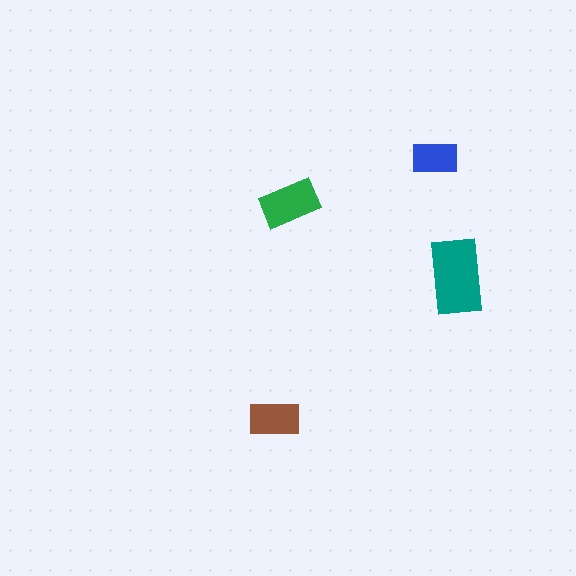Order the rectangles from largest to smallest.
the teal one, the green one, the brown one, the blue one.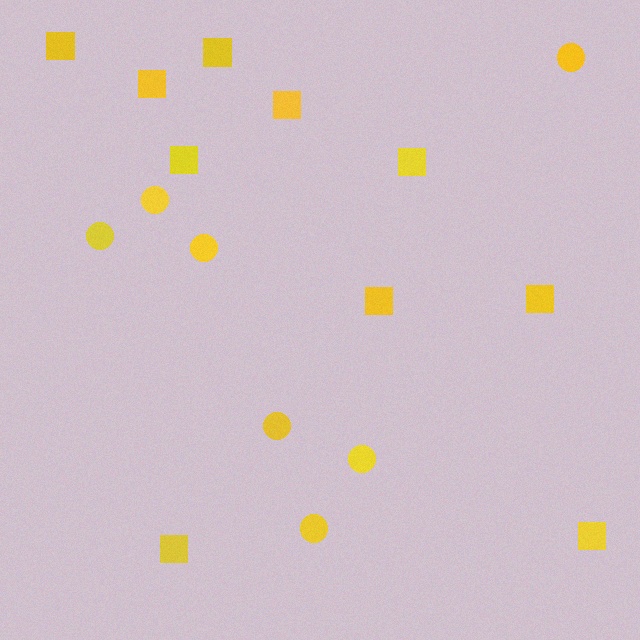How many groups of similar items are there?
There are 2 groups: one group of circles (7) and one group of squares (10).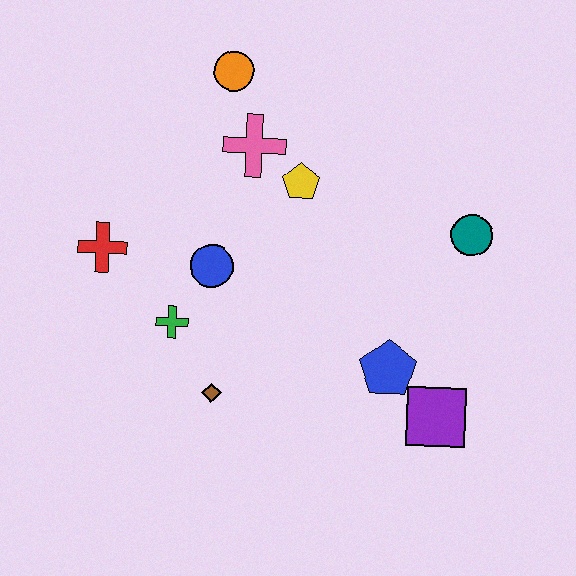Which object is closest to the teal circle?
The blue pentagon is closest to the teal circle.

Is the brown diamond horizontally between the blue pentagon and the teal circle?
No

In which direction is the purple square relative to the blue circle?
The purple square is to the right of the blue circle.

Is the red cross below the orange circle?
Yes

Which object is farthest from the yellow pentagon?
The purple square is farthest from the yellow pentagon.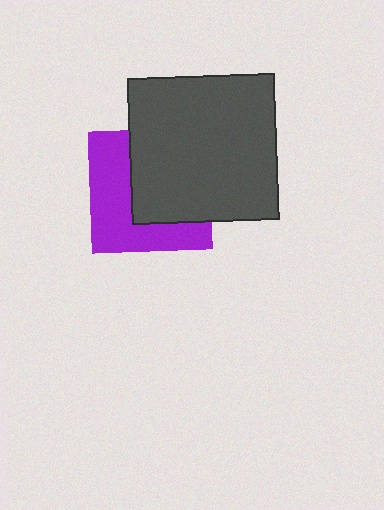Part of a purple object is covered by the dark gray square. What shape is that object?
It is a square.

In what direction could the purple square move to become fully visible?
The purple square could move toward the lower-left. That would shift it out from behind the dark gray square entirely.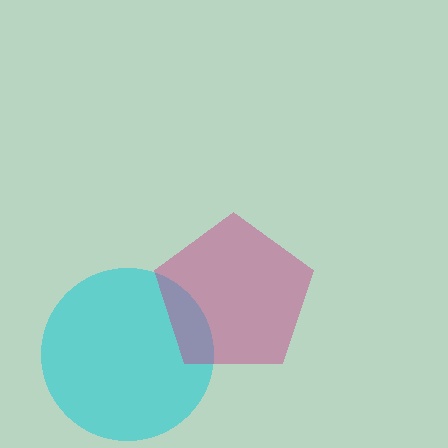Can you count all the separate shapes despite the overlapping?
Yes, there are 2 separate shapes.